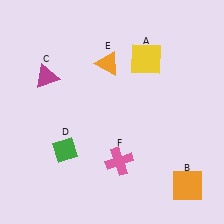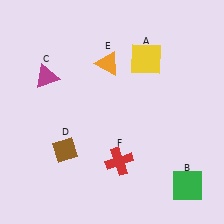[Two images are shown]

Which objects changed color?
B changed from orange to green. D changed from green to brown. F changed from pink to red.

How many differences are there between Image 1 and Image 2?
There are 3 differences between the two images.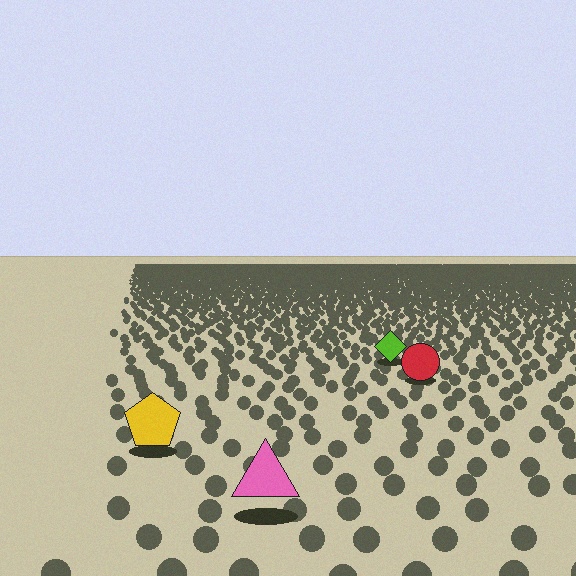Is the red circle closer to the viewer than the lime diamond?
Yes. The red circle is closer — you can tell from the texture gradient: the ground texture is coarser near it.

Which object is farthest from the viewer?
The lime diamond is farthest from the viewer. It appears smaller and the ground texture around it is denser.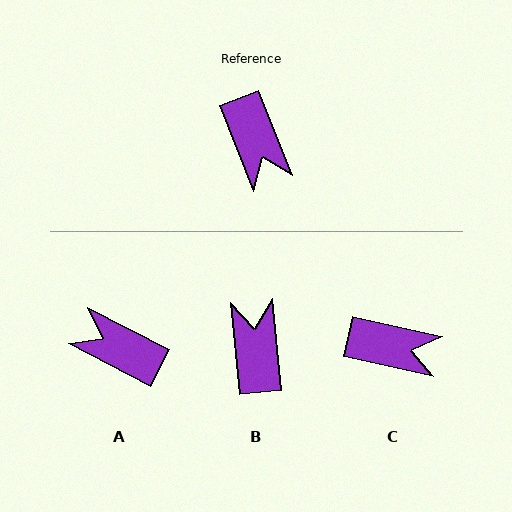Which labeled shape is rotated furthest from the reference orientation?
B, about 164 degrees away.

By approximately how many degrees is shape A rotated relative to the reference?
Approximately 139 degrees clockwise.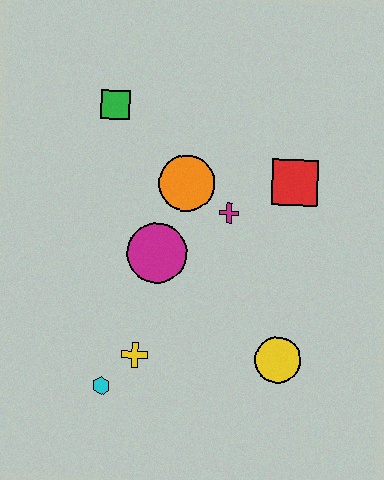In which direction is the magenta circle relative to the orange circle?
The magenta circle is below the orange circle.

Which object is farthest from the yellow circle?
The green square is farthest from the yellow circle.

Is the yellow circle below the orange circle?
Yes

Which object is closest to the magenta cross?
The orange circle is closest to the magenta cross.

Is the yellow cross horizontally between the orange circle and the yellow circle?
No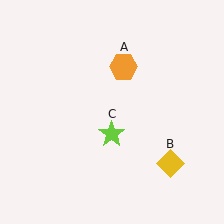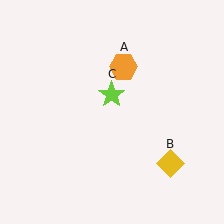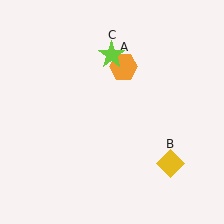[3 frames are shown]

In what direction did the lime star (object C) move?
The lime star (object C) moved up.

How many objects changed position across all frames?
1 object changed position: lime star (object C).